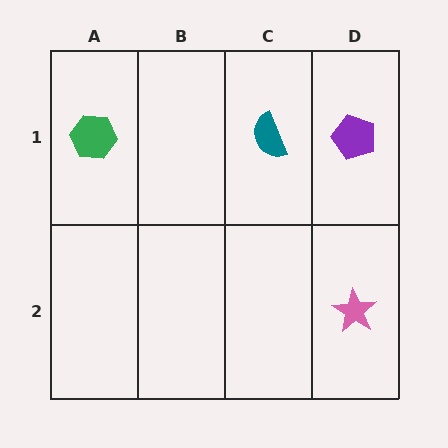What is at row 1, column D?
A purple pentagon.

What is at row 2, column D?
A pink star.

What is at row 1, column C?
A teal semicircle.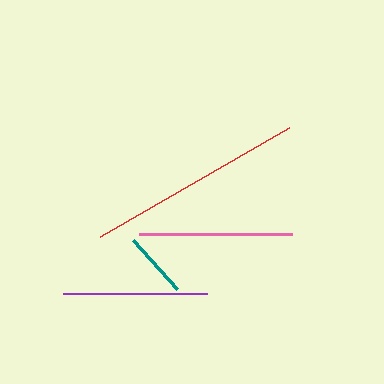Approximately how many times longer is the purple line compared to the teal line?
The purple line is approximately 2.2 times the length of the teal line.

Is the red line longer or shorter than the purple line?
The red line is longer than the purple line.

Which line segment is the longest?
The red line is the longest at approximately 217 pixels.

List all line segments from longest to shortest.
From longest to shortest: red, pink, purple, teal.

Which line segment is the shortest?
The teal line is the shortest at approximately 65 pixels.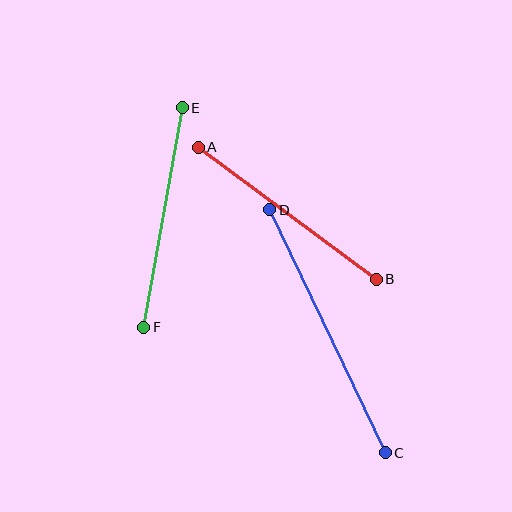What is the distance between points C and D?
The distance is approximately 269 pixels.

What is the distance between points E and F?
The distance is approximately 223 pixels.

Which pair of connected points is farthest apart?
Points C and D are farthest apart.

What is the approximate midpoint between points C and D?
The midpoint is at approximately (327, 331) pixels.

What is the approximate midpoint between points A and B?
The midpoint is at approximately (287, 213) pixels.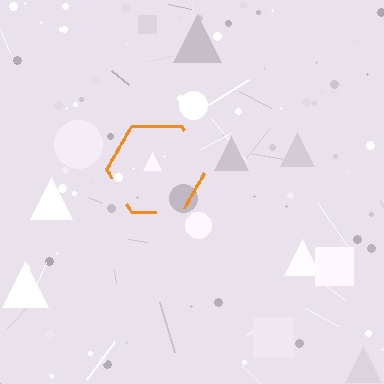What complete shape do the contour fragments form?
The contour fragments form a hexagon.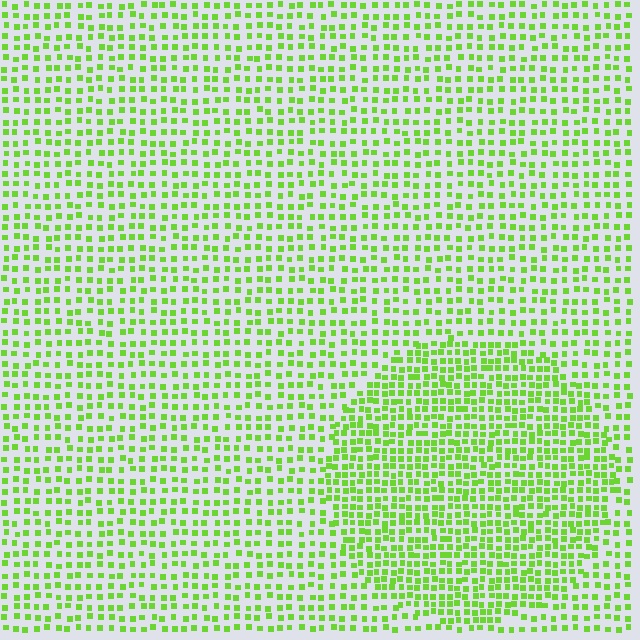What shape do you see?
I see a circle.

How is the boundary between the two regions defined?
The boundary is defined by a change in element density (approximately 1.7x ratio). All elements are the same color, size, and shape.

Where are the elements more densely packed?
The elements are more densely packed inside the circle boundary.